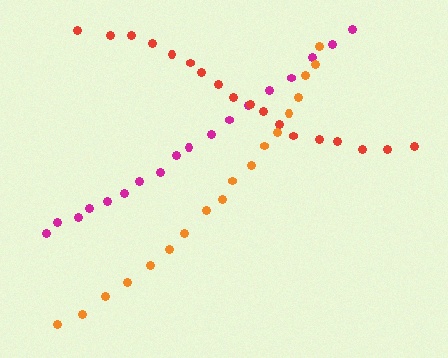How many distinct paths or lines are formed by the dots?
There are 3 distinct paths.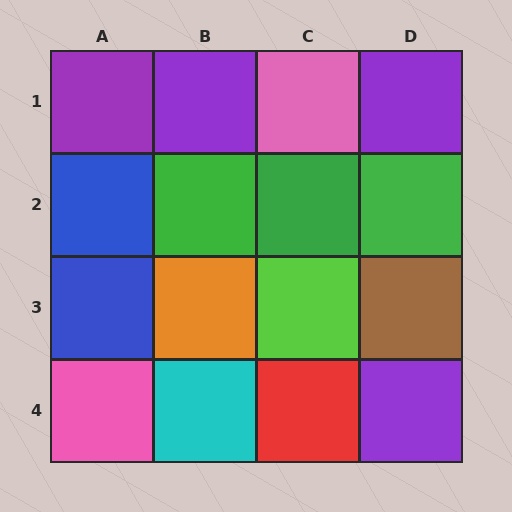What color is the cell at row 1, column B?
Purple.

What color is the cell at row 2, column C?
Green.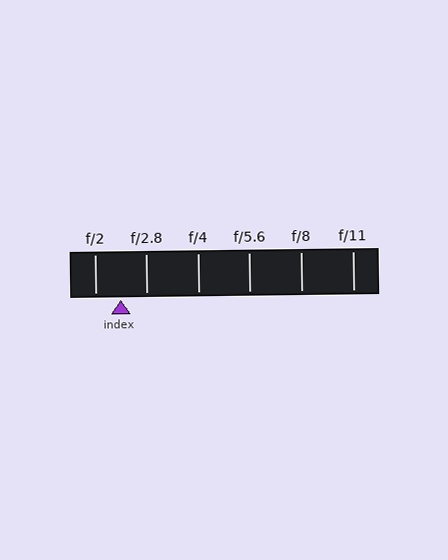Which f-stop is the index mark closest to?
The index mark is closest to f/2.8.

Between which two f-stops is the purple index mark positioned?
The index mark is between f/2 and f/2.8.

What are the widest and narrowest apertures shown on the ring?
The widest aperture shown is f/2 and the narrowest is f/11.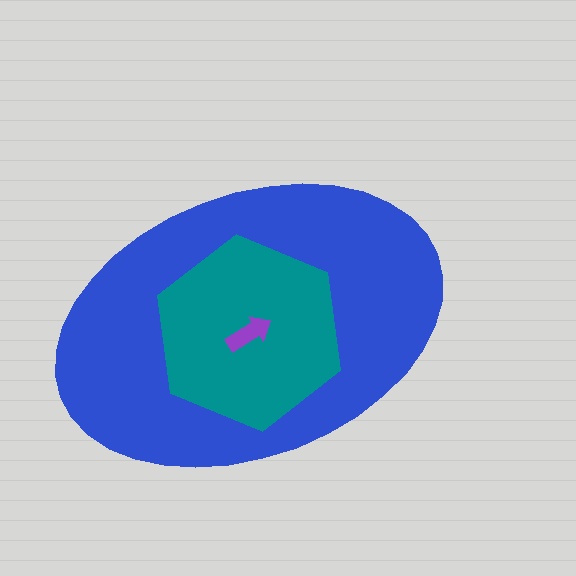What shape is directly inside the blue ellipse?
The teal hexagon.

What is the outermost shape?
The blue ellipse.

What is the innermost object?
The purple arrow.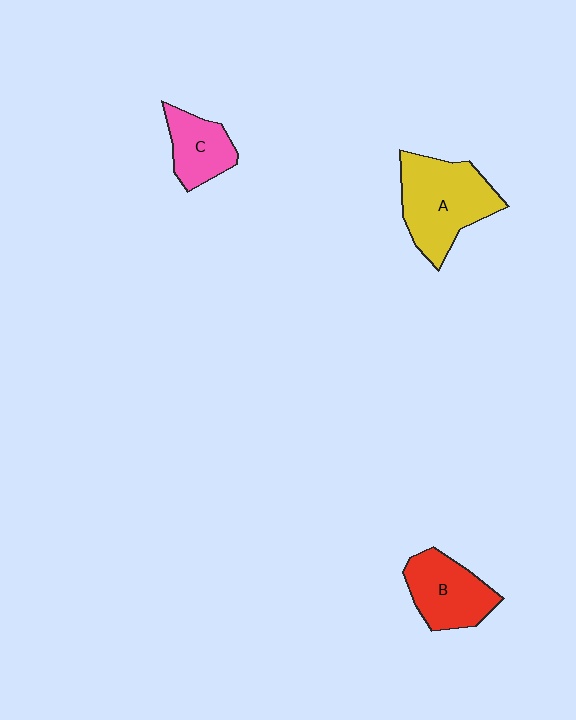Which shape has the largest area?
Shape A (yellow).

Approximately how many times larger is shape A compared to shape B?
Approximately 1.4 times.